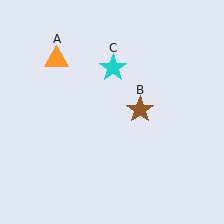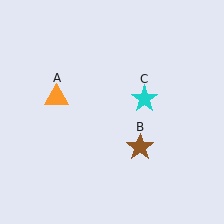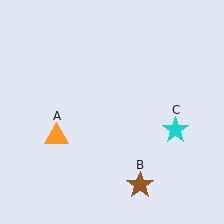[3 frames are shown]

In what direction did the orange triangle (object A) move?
The orange triangle (object A) moved down.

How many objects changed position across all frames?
3 objects changed position: orange triangle (object A), brown star (object B), cyan star (object C).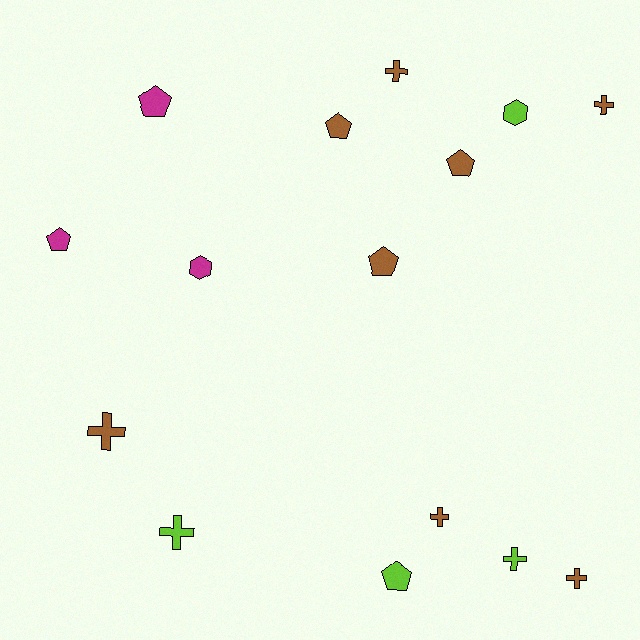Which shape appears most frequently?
Cross, with 7 objects.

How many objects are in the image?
There are 15 objects.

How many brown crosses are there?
There are 5 brown crosses.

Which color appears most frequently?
Brown, with 8 objects.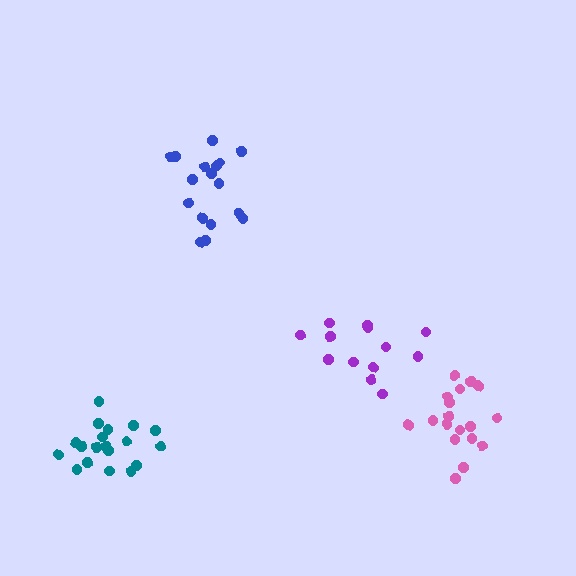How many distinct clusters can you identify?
There are 4 distinct clusters.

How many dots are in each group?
Group 1: 17 dots, Group 2: 13 dots, Group 3: 19 dots, Group 4: 19 dots (68 total).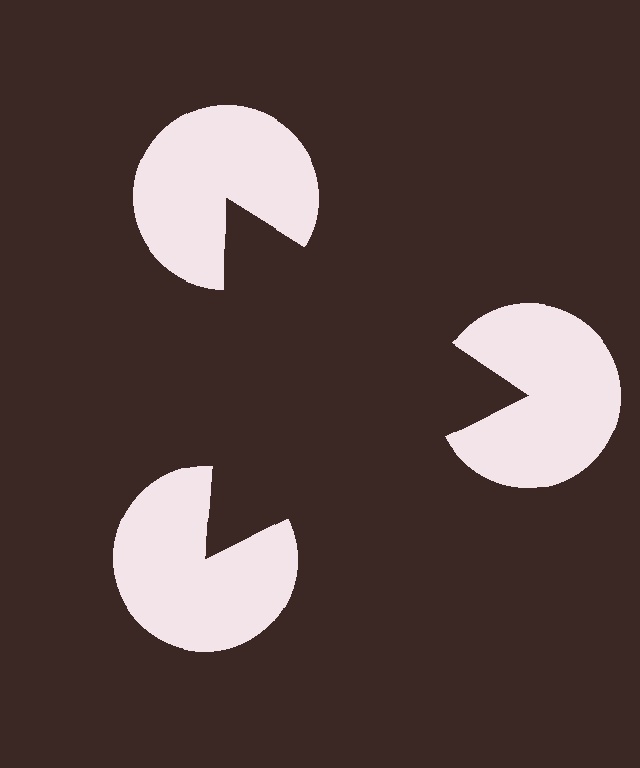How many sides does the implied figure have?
3 sides.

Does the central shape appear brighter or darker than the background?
It typically appears slightly darker than the background, even though no actual brightness change is drawn.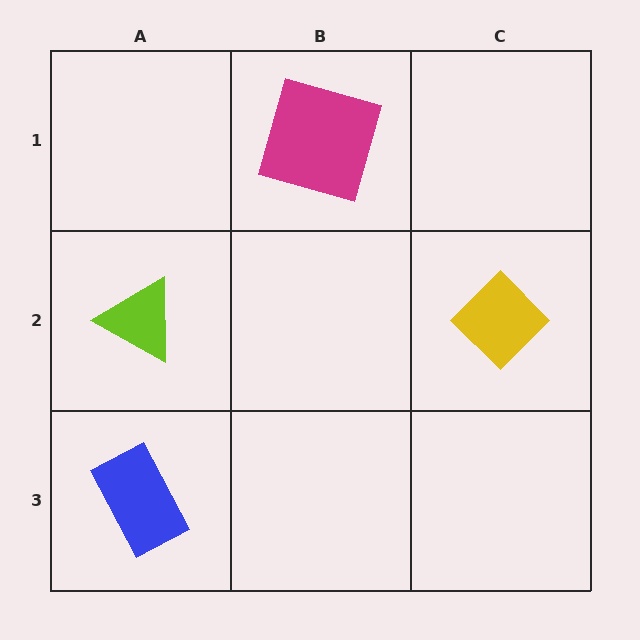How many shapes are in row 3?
1 shape.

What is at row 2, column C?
A yellow diamond.